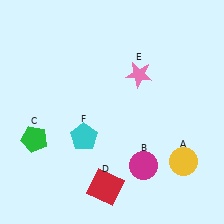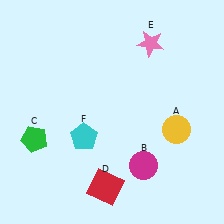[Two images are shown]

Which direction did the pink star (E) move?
The pink star (E) moved up.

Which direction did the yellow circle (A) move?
The yellow circle (A) moved up.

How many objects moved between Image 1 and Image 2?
2 objects moved between the two images.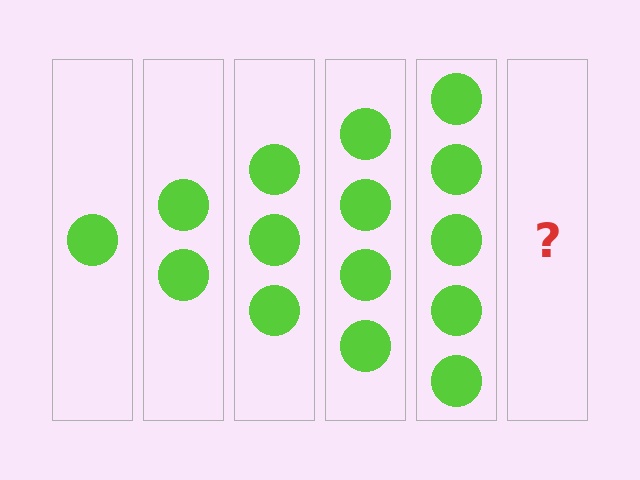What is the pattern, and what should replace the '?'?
The pattern is that each step adds one more circle. The '?' should be 6 circles.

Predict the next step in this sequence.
The next step is 6 circles.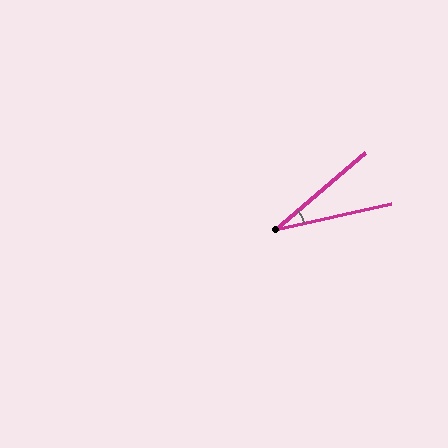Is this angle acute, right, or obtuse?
It is acute.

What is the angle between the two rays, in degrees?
Approximately 28 degrees.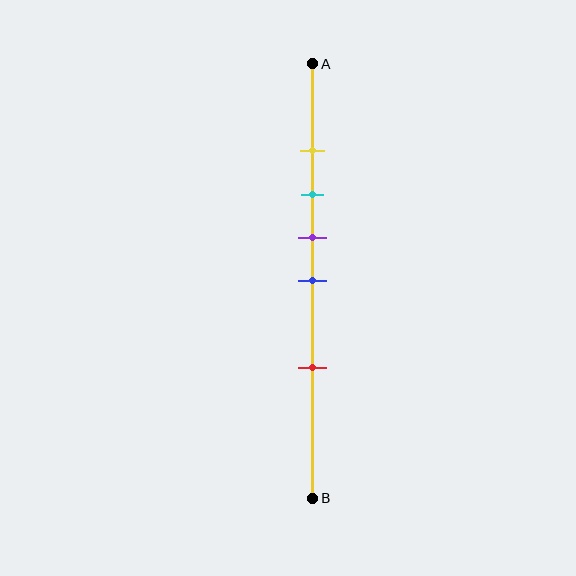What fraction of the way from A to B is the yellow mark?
The yellow mark is approximately 20% (0.2) of the way from A to B.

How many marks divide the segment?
There are 5 marks dividing the segment.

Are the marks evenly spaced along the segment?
No, the marks are not evenly spaced.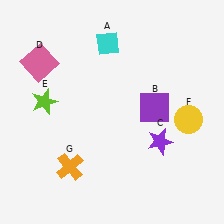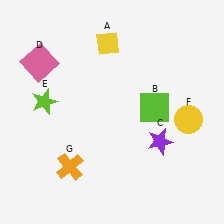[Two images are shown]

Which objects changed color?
A changed from cyan to yellow. B changed from purple to lime.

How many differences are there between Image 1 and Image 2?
There are 2 differences between the two images.